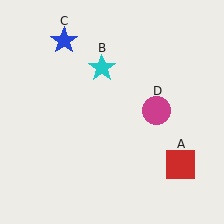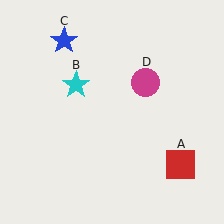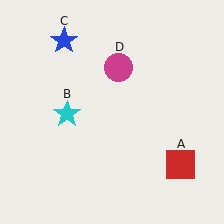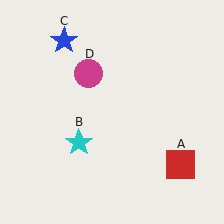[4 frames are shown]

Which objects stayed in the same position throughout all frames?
Red square (object A) and blue star (object C) remained stationary.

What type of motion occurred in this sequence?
The cyan star (object B), magenta circle (object D) rotated counterclockwise around the center of the scene.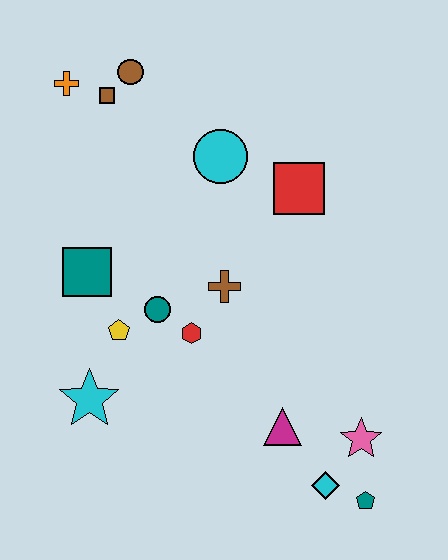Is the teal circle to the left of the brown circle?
No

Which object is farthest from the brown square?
The teal pentagon is farthest from the brown square.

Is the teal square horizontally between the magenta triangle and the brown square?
No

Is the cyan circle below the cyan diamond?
No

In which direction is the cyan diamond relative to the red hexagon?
The cyan diamond is below the red hexagon.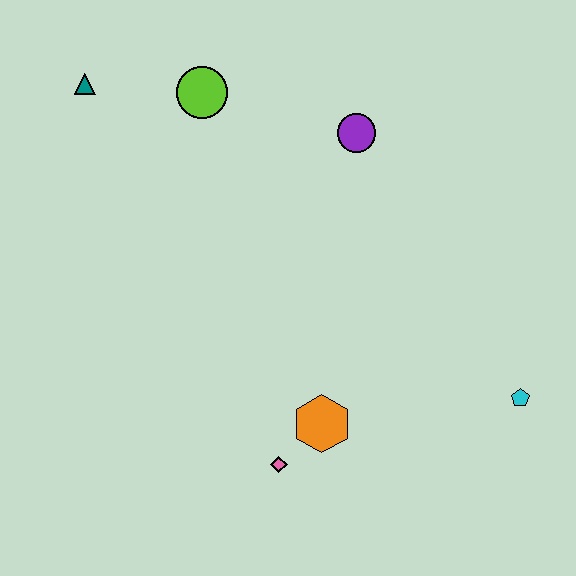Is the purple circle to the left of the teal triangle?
No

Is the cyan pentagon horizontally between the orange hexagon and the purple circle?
No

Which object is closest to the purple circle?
The lime circle is closest to the purple circle.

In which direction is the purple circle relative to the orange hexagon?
The purple circle is above the orange hexagon.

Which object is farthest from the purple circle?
The pink diamond is farthest from the purple circle.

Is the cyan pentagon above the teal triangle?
No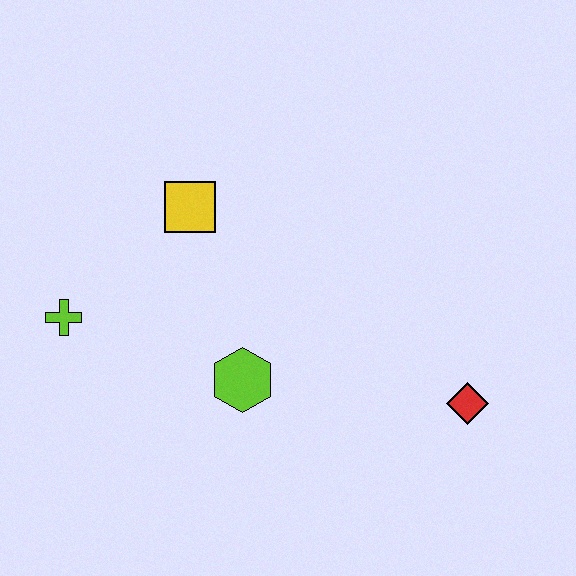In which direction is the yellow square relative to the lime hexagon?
The yellow square is above the lime hexagon.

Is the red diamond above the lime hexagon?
No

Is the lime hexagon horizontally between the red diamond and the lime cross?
Yes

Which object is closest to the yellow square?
The lime cross is closest to the yellow square.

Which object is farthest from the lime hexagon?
The red diamond is farthest from the lime hexagon.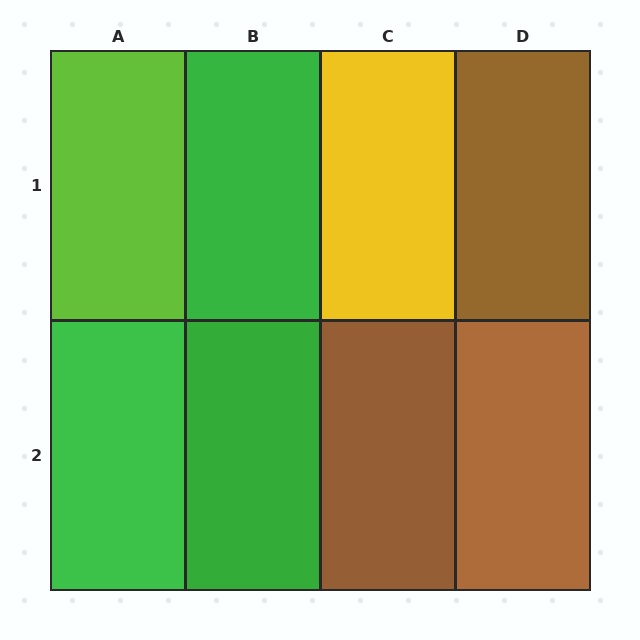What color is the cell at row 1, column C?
Yellow.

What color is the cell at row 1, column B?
Green.